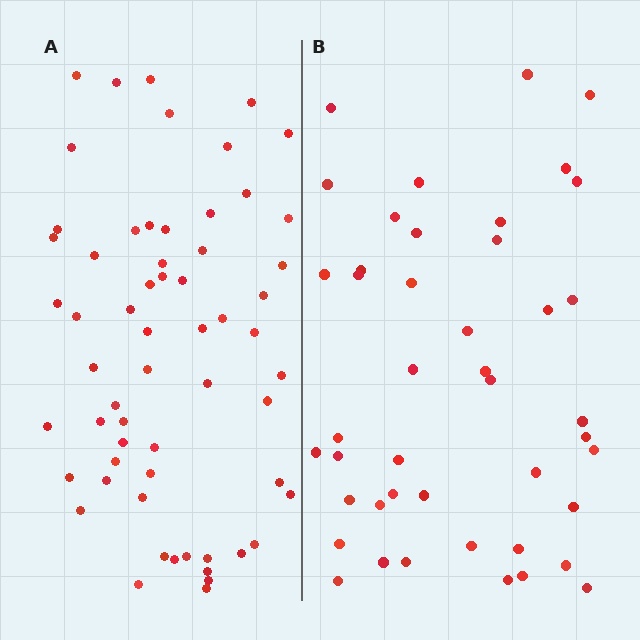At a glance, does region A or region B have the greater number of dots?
Region A (the left region) has more dots.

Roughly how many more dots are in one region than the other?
Region A has approximately 15 more dots than region B.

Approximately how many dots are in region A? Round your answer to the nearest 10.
About 60 dots.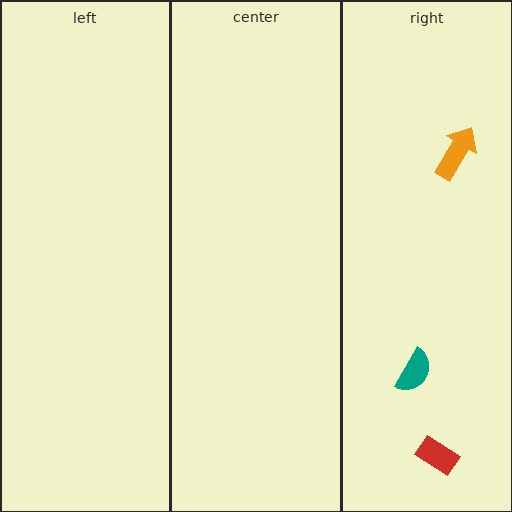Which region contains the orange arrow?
The right region.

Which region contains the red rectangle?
The right region.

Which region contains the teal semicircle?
The right region.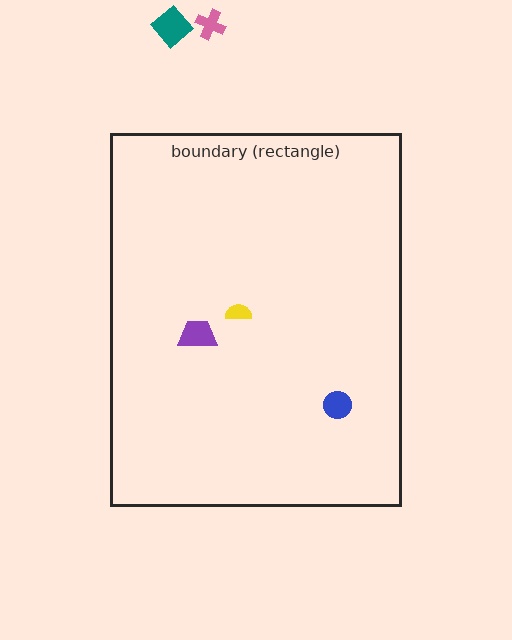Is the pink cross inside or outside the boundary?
Outside.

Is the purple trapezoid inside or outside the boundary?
Inside.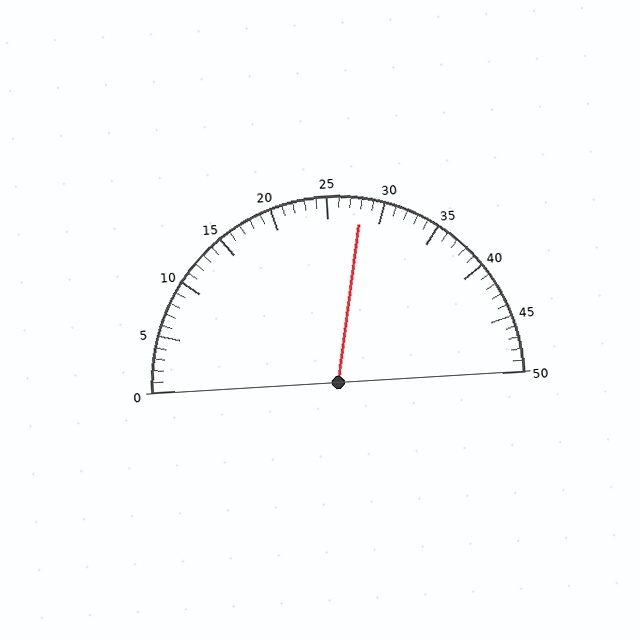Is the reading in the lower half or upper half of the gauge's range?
The reading is in the upper half of the range (0 to 50).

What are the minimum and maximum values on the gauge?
The gauge ranges from 0 to 50.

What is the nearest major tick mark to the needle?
The nearest major tick mark is 30.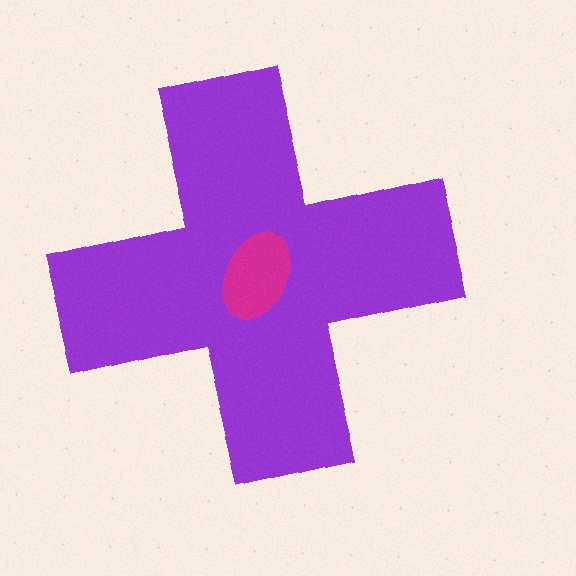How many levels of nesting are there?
2.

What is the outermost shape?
The purple cross.